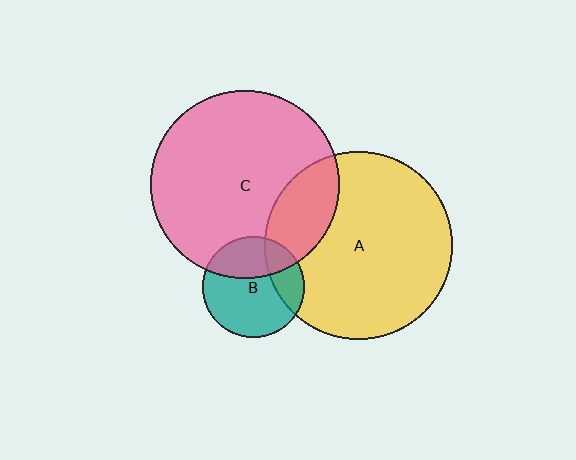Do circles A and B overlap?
Yes.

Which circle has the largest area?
Circle C (pink).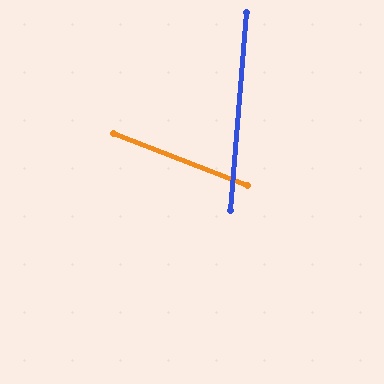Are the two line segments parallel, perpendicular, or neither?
Neither parallel nor perpendicular — they differ by about 73°.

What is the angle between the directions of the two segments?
Approximately 73 degrees.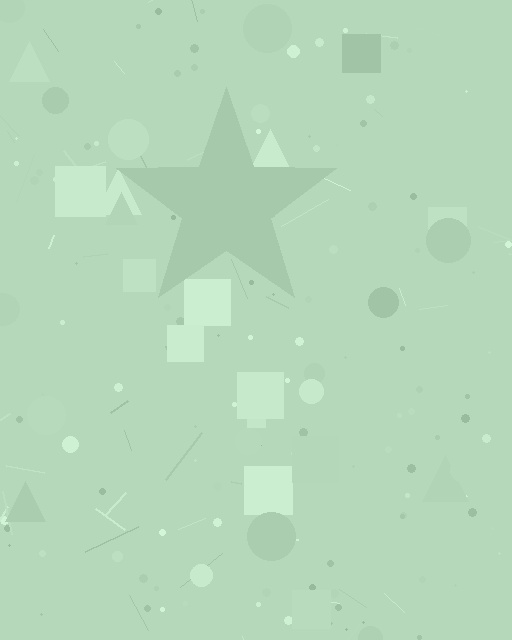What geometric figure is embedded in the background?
A star is embedded in the background.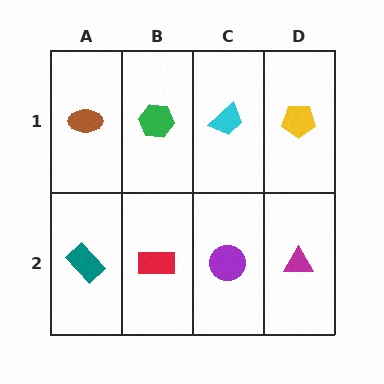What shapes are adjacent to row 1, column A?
A teal rectangle (row 2, column A), a green hexagon (row 1, column B).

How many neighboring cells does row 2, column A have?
2.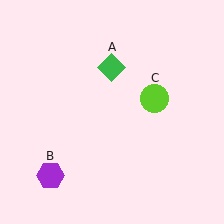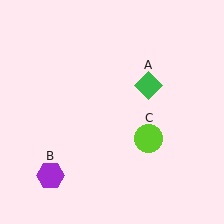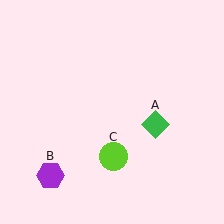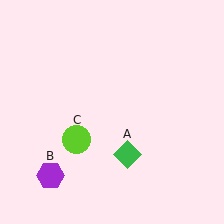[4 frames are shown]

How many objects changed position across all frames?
2 objects changed position: green diamond (object A), lime circle (object C).